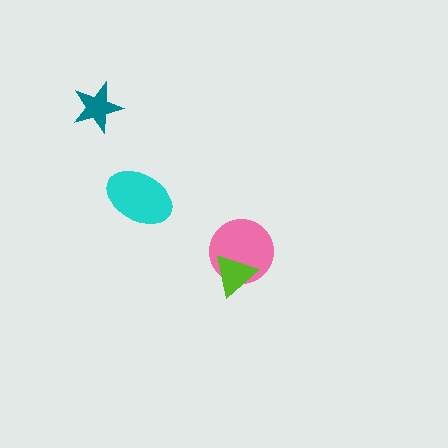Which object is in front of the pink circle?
The lime triangle is in front of the pink circle.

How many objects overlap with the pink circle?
1 object overlaps with the pink circle.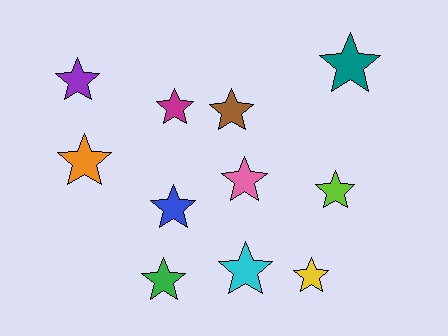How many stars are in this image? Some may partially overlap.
There are 11 stars.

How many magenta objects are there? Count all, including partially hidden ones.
There is 1 magenta object.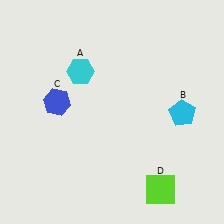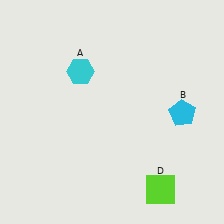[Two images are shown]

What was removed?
The blue hexagon (C) was removed in Image 2.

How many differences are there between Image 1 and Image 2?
There is 1 difference between the two images.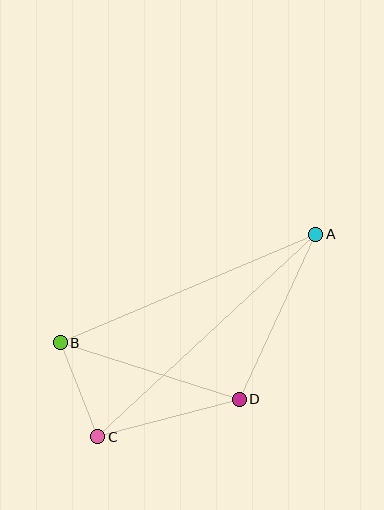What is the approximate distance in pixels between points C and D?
The distance between C and D is approximately 146 pixels.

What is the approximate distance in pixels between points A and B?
The distance between A and B is approximately 278 pixels.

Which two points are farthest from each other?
Points A and C are farthest from each other.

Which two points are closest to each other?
Points B and C are closest to each other.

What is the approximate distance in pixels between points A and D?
The distance between A and D is approximately 182 pixels.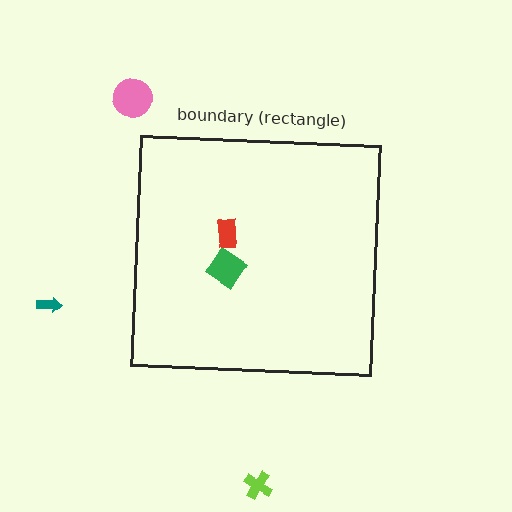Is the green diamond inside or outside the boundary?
Inside.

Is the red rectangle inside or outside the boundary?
Inside.